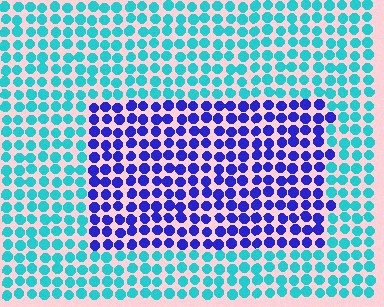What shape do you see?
I see a rectangle.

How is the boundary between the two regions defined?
The boundary is defined purely by a slight shift in hue (about 62 degrees). Spacing, size, and orientation are identical on both sides.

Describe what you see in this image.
The image is filled with small cyan elements in a uniform arrangement. A rectangle-shaped region is visible where the elements are tinted to a slightly different hue, forming a subtle color boundary.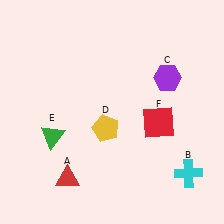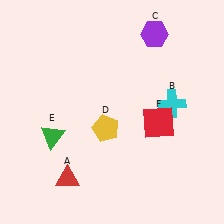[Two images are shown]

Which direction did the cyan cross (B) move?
The cyan cross (B) moved up.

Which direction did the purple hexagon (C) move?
The purple hexagon (C) moved up.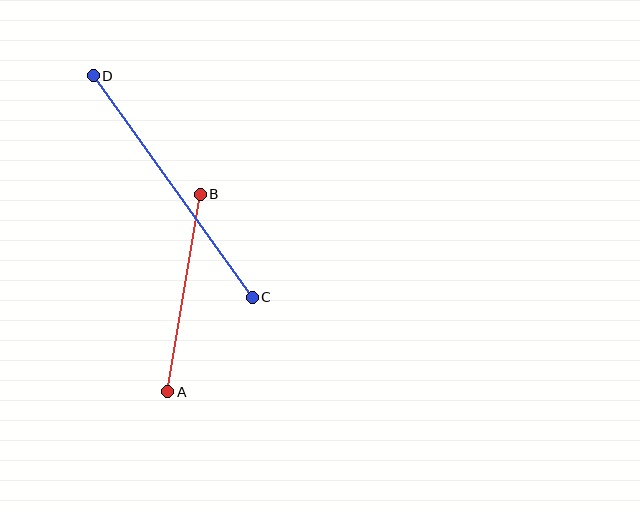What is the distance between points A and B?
The distance is approximately 200 pixels.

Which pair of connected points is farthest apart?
Points C and D are farthest apart.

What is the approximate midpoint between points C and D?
The midpoint is at approximately (173, 186) pixels.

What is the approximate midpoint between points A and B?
The midpoint is at approximately (184, 293) pixels.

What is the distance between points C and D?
The distance is approximately 273 pixels.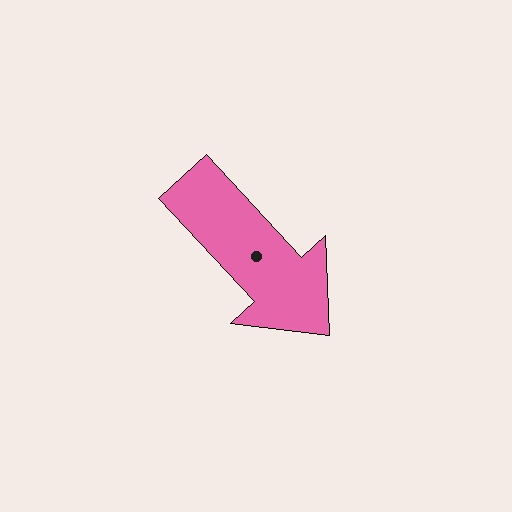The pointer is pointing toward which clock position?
Roughly 5 o'clock.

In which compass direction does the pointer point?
Southeast.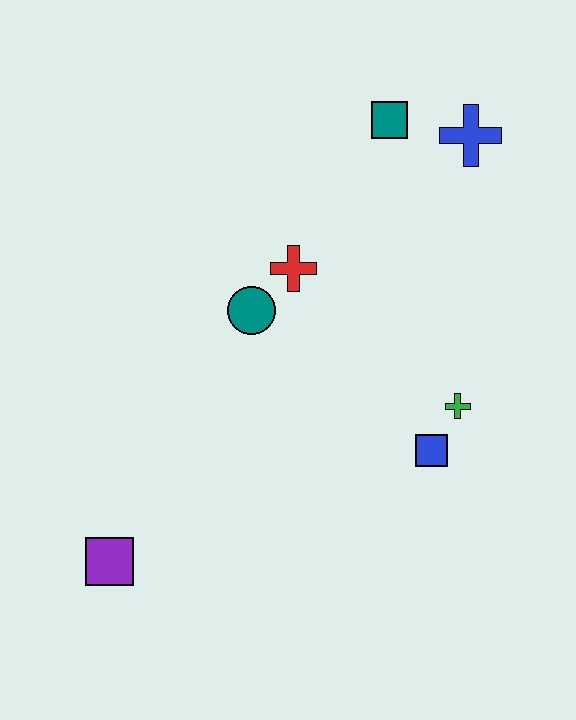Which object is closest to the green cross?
The blue square is closest to the green cross.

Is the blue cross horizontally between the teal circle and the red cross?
No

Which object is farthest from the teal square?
The purple square is farthest from the teal square.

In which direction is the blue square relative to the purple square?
The blue square is to the right of the purple square.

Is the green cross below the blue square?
No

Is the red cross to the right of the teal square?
No